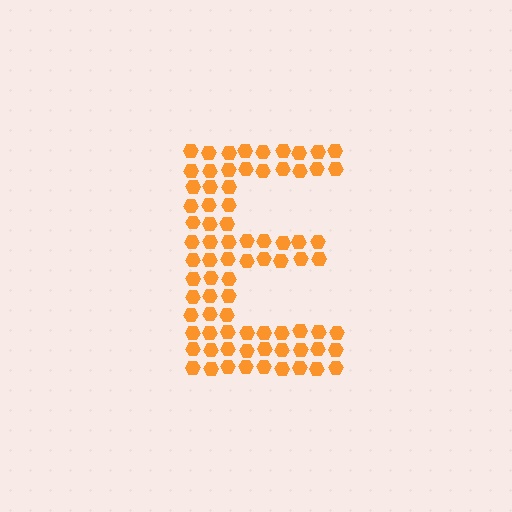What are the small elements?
The small elements are hexagons.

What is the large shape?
The large shape is the letter E.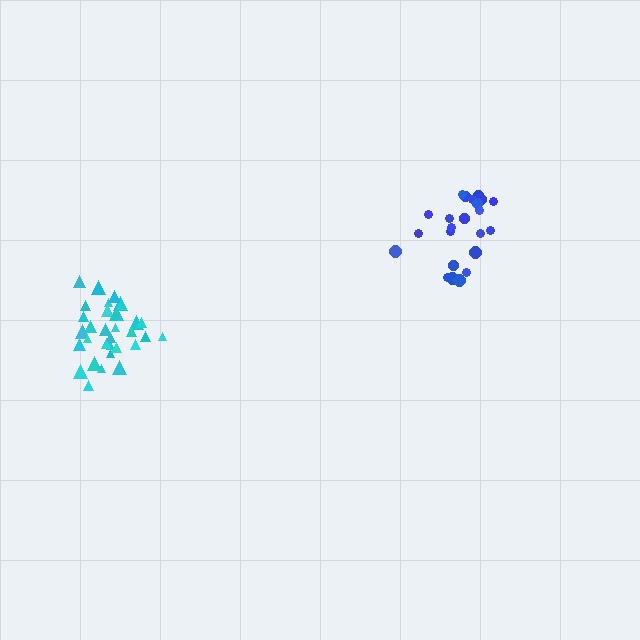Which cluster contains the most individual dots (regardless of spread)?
Cyan (33).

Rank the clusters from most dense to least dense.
cyan, blue.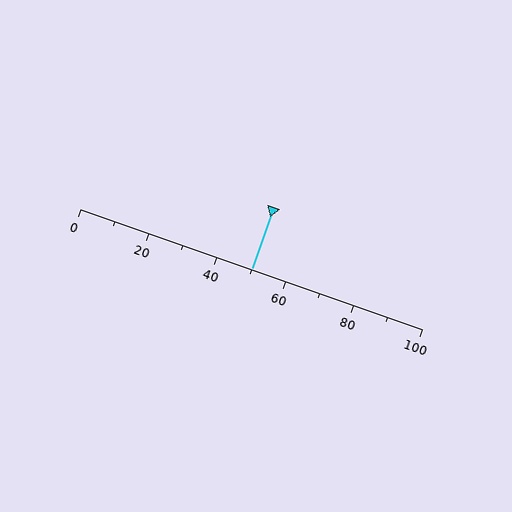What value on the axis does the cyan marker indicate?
The marker indicates approximately 50.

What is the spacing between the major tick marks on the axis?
The major ticks are spaced 20 apart.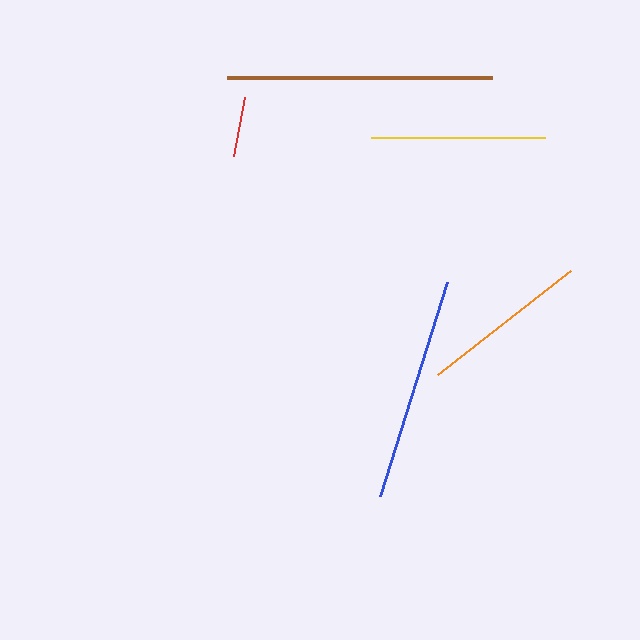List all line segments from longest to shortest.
From longest to shortest: brown, blue, yellow, orange, red.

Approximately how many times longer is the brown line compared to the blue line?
The brown line is approximately 1.2 times the length of the blue line.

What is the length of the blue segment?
The blue segment is approximately 224 pixels long.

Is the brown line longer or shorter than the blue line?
The brown line is longer than the blue line.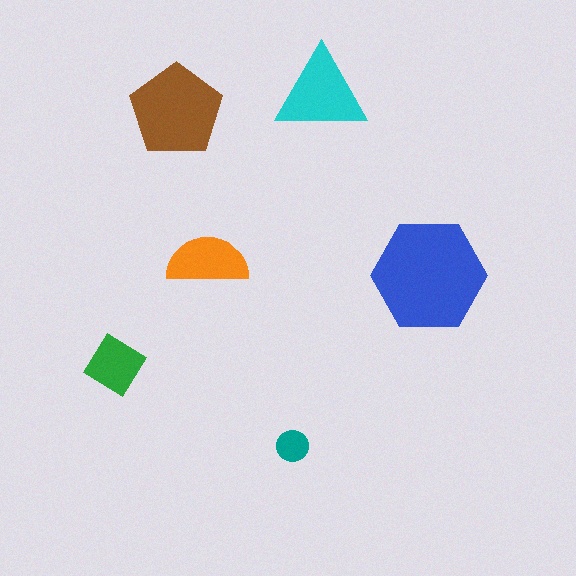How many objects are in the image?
There are 6 objects in the image.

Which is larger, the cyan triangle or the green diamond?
The cyan triangle.